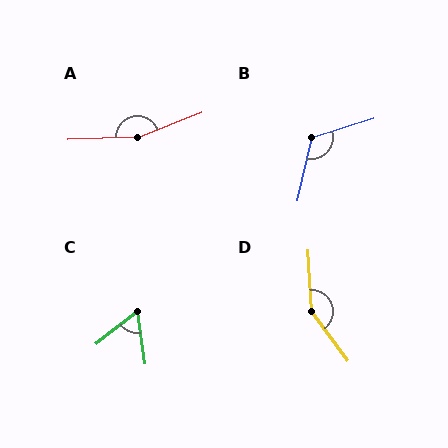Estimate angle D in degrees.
Approximately 146 degrees.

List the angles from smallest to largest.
C (60°), B (120°), D (146°), A (160°).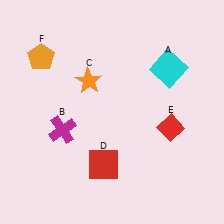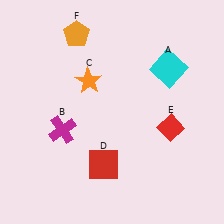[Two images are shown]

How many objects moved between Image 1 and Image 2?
1 object moved between the two images.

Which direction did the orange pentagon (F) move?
The orange pentagon (F) moved right.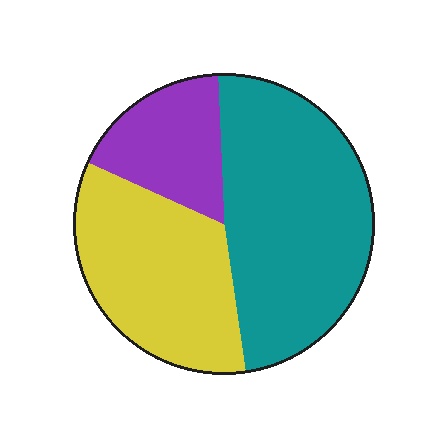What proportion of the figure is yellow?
Yellow covers roughly 35% of the figure.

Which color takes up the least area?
Purple, at roughly 20%.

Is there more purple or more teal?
Teal.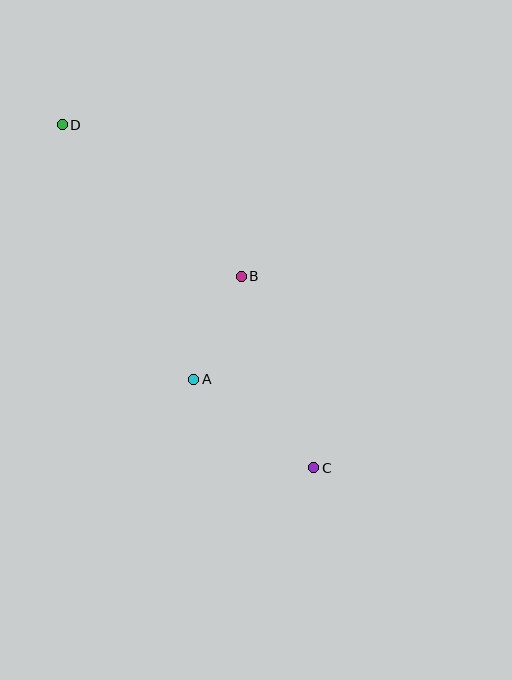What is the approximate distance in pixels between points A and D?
The distance between A and D is approximately 286 pixels.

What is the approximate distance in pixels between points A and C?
The distance between A and C is approximately 149 pixels.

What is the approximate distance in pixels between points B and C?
The distance between B and C is approximately 204 pixels.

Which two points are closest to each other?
Points A and B are closest to each other.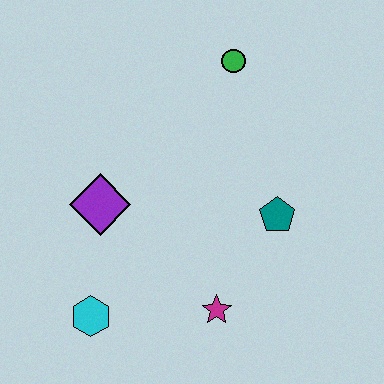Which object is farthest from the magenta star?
The green circle is farthest from the magenta star.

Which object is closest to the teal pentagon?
The magenta star is closest to the teal pentagon.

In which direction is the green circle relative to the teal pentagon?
The green circle is above the teal pentagon.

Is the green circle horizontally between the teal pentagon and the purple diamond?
Yes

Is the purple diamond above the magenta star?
Yes